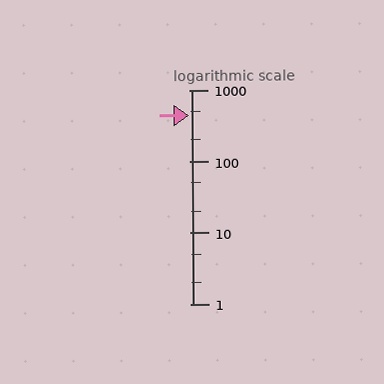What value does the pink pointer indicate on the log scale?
The pointer indicates approximately 440.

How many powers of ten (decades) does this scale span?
The scale spans 3 decades, from 1 to 1000.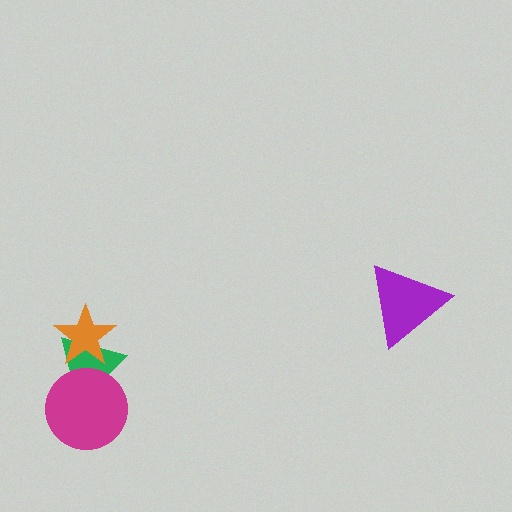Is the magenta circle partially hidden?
No, no other shape covers it.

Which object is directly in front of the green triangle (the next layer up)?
The magenta circle is directly in front of the green triangle.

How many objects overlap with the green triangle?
2 objects overlap with the green triangle.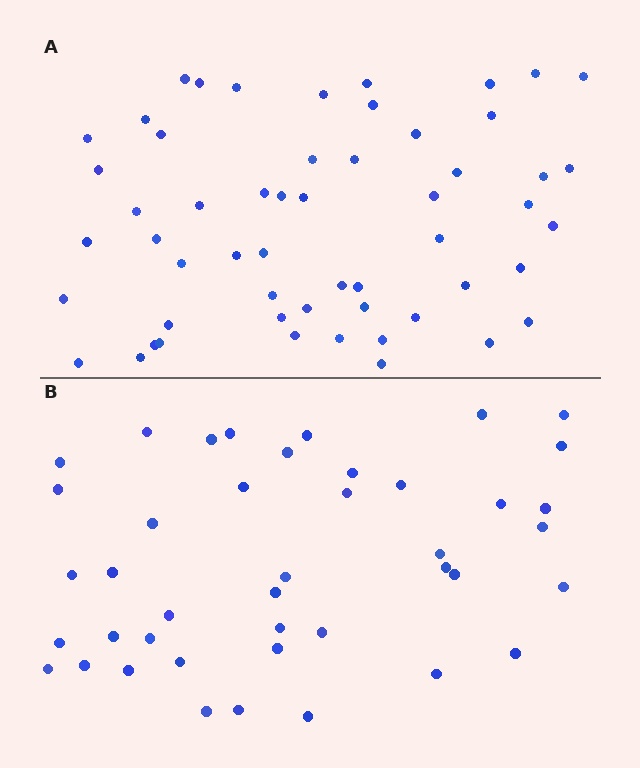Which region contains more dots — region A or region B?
Region A (the top region) has more dots.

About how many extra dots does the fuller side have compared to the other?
Region A has approximately 15 more dots than region B.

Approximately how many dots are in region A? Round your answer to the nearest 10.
About 60 dots. (The exact count is 55, which rounds to 60.)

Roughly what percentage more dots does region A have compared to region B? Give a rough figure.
About 30% more.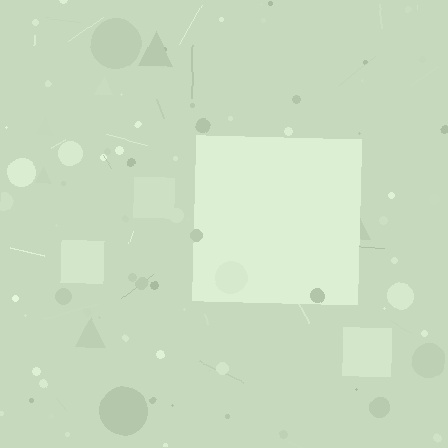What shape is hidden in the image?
A square is hidden in the image.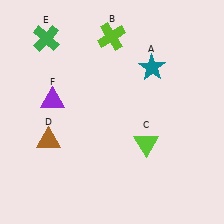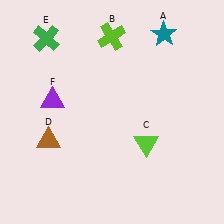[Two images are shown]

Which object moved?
The teal star (A) moved up.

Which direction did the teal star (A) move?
The teal star (A) moved up.